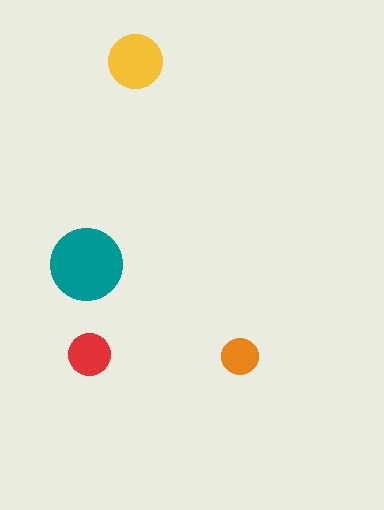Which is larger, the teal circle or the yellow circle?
The teal one.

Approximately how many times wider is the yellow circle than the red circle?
About 1.5 times wider.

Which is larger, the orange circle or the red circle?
The red one.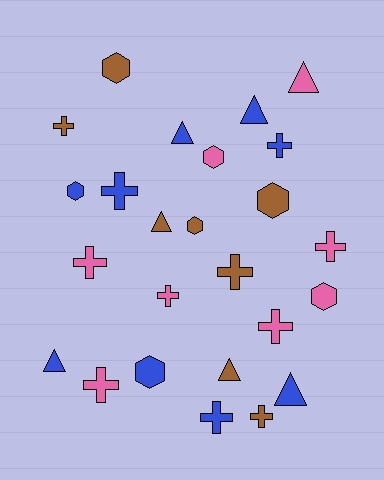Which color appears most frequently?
Blue, with 9 objects.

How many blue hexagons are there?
There are 2 blue hexagons.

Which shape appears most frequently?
Cross, with 11 objects.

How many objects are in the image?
There are 25 objects.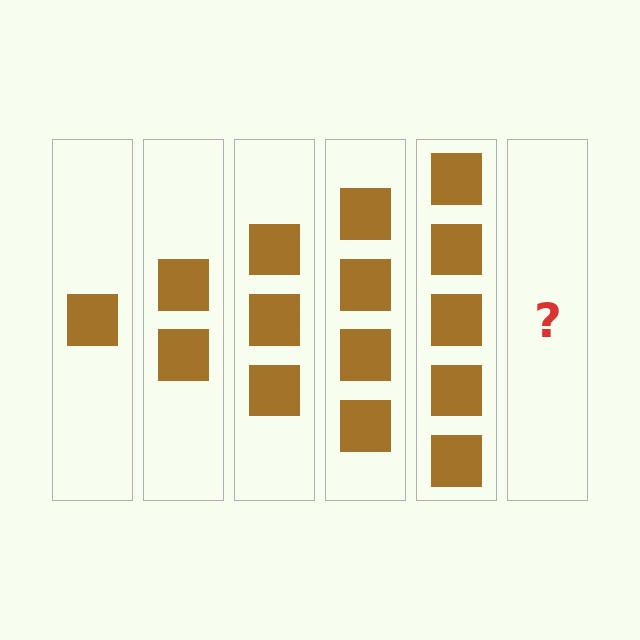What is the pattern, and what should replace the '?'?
The pattern is that each step adds one more square. The '?' should be 6 squares.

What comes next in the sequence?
The next element should be 6 squares.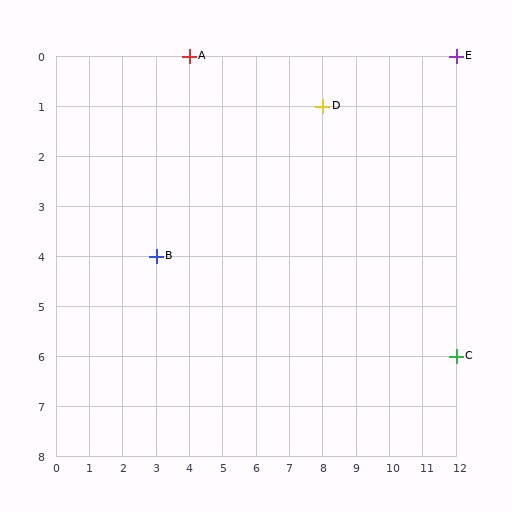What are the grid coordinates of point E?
Point E is at grid coordinates (12, 0).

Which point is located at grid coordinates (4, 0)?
Point A is at (4, 0).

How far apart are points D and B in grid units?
Points D and B are 5 columns and 3 rows apart (about 5.8 grid units diagonally).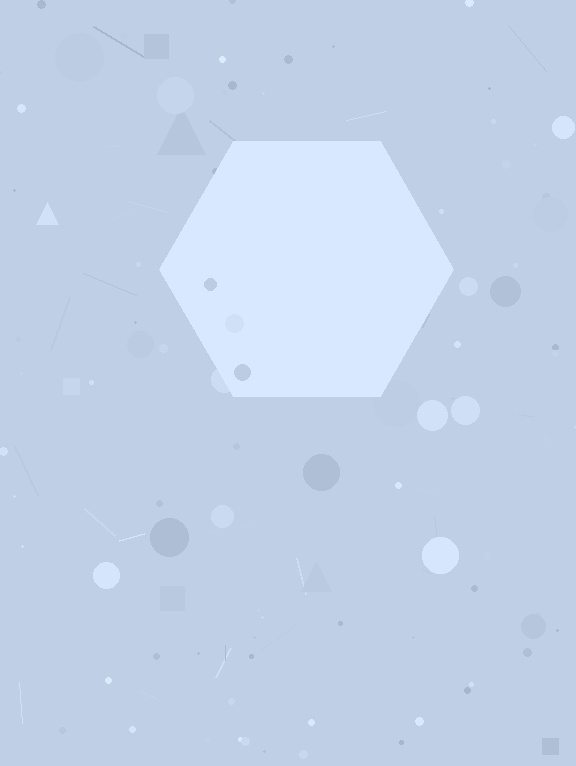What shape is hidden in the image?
A hexagon is hidden in the image.